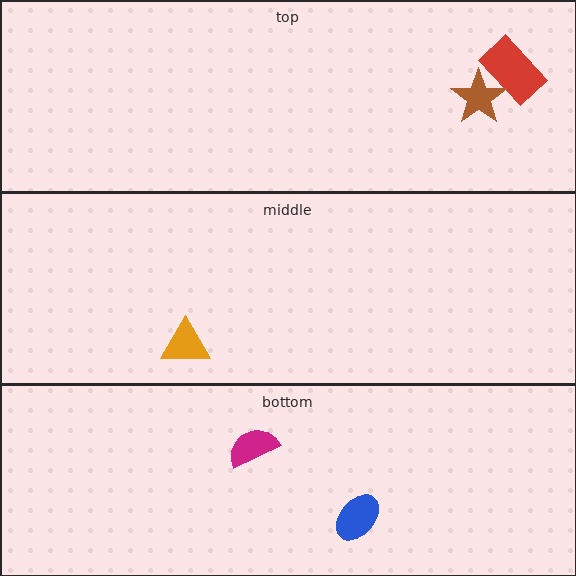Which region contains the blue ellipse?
The bottom region.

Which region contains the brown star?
The top region.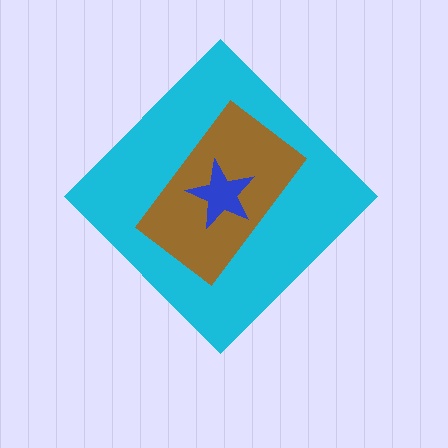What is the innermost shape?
The blue star.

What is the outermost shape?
The cyan diamond.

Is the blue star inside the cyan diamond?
Yes.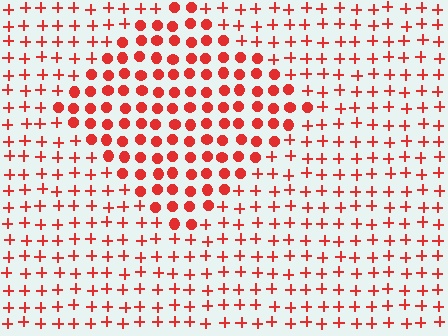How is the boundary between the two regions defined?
The boundary is defined by a change in element shape: circles inside vs. plus signs outside. All elements share the same color and spacing.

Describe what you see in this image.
The image is filled with small red elements arranged in a uniform grid. A diamond-shaped region contains circles, while the surrounding area contains plus signs. The boundary is defined purely by the change in element shape.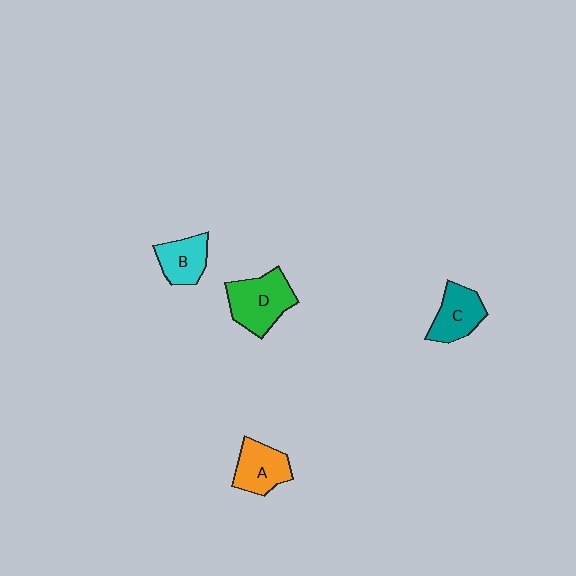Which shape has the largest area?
Shape D (green).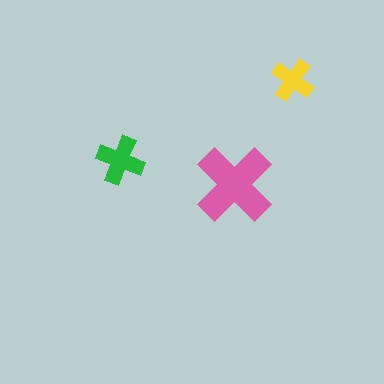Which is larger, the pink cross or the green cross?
The pink one.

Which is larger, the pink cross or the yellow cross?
The pink one.